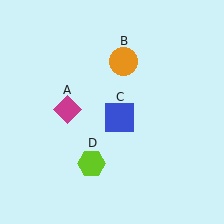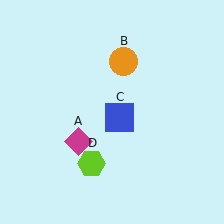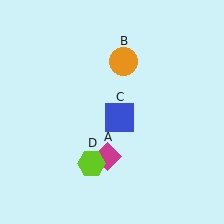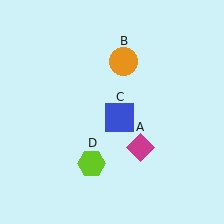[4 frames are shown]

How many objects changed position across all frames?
1 object changed position: magenta diamond (object A).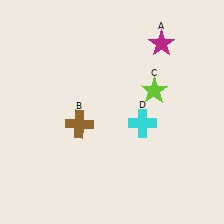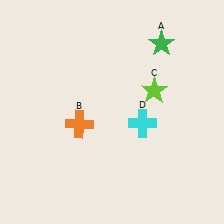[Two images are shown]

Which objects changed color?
A changed from magenta to green. B changed from brown to orange.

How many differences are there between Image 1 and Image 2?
There are 2 differences between the two images.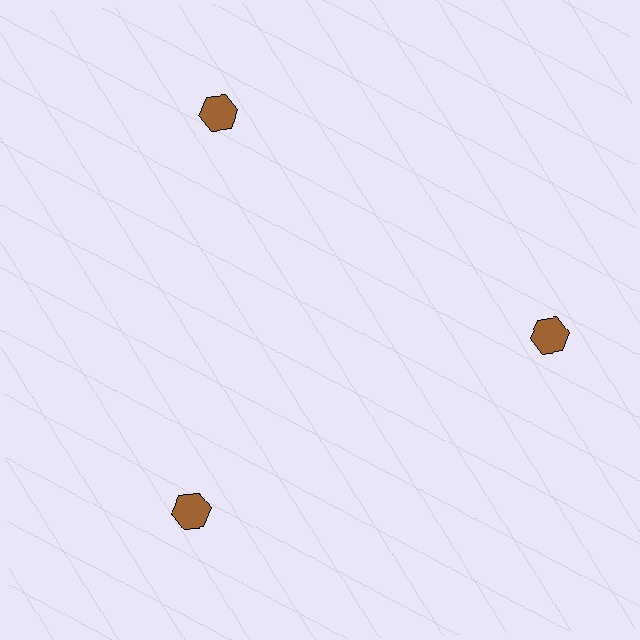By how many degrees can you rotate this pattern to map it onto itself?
The pattern maps onto itself every 120 degrees of rotation.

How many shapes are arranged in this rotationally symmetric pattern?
There are 3 shapes, arranged in 3 groups of 1.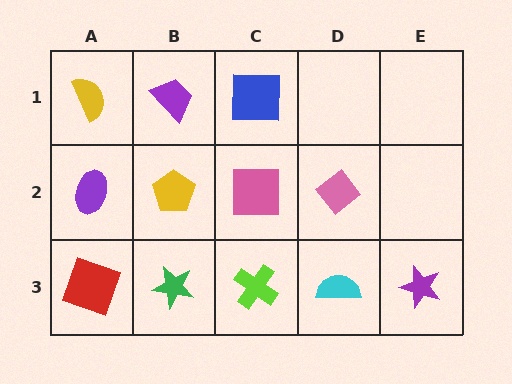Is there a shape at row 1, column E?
No, that cell is empty.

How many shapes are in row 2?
4 shapes.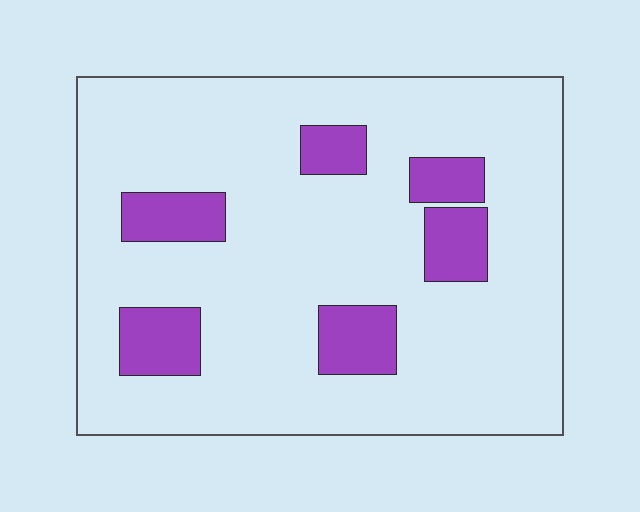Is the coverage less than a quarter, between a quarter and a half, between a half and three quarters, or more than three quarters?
Less than a quarter.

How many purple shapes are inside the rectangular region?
6.